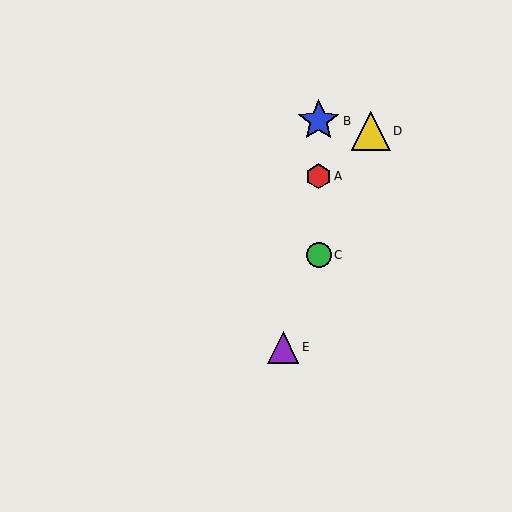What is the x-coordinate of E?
Object E is at x≈283.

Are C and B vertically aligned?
Yes, both are at x≈319.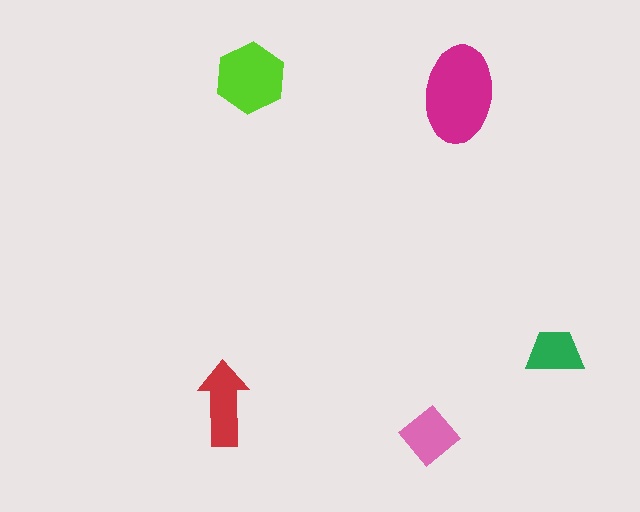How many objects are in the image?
There are 5 objects in the image.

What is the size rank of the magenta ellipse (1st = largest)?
1st.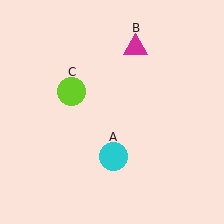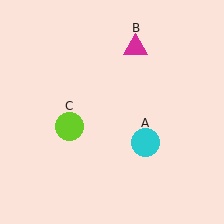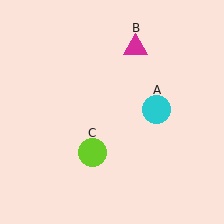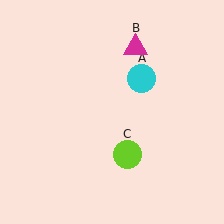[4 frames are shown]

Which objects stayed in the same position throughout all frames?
Magenta triangle (object B) remained stationary.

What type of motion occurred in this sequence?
The cyan circle (object A), lime circle (object C) rotated counterclockwise around the center of the scene.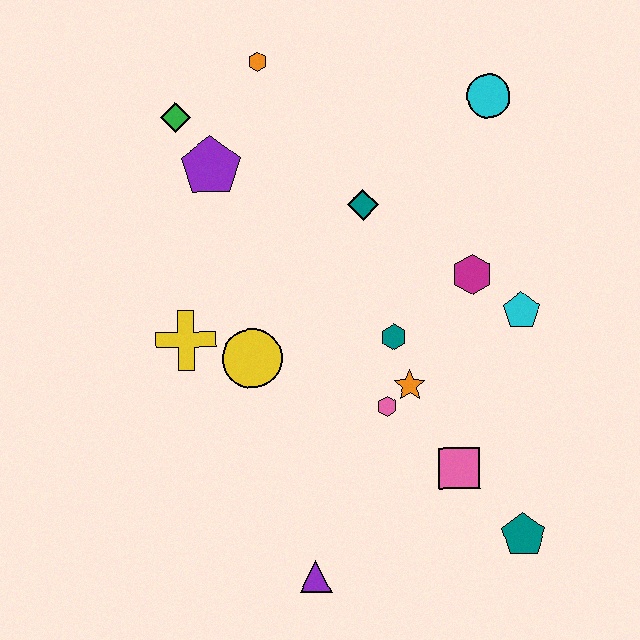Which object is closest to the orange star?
The pink hexagon is closest to the orange star.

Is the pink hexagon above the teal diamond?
No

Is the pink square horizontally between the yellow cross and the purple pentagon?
No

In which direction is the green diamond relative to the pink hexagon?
The green diamond is above the pink hexagon.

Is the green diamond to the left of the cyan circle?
Yes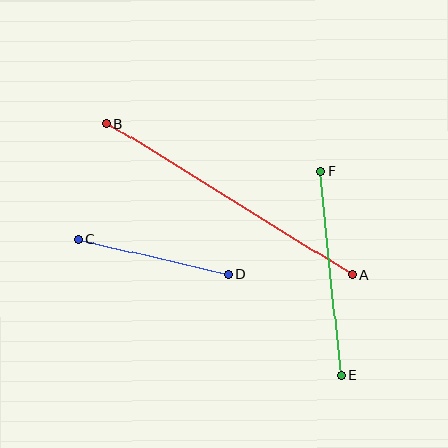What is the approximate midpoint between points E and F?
The midpoint is at approximately (331, 274) pixels.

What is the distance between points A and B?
The distance is approximately 289 pixels.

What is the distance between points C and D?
The distance is approximately 155 pixels.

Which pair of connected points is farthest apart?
Points A and B are farthest apart.